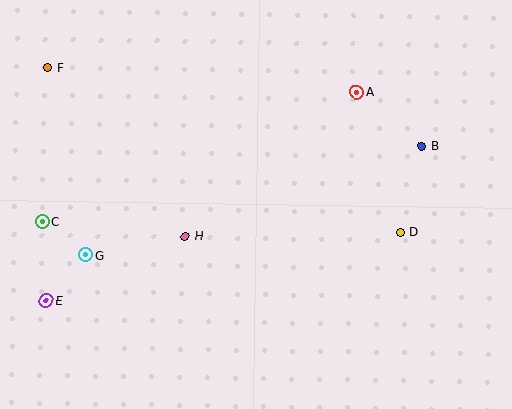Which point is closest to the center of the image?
Point H at (185, 236) is closest to the center.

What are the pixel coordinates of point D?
Point D is at (400, 232).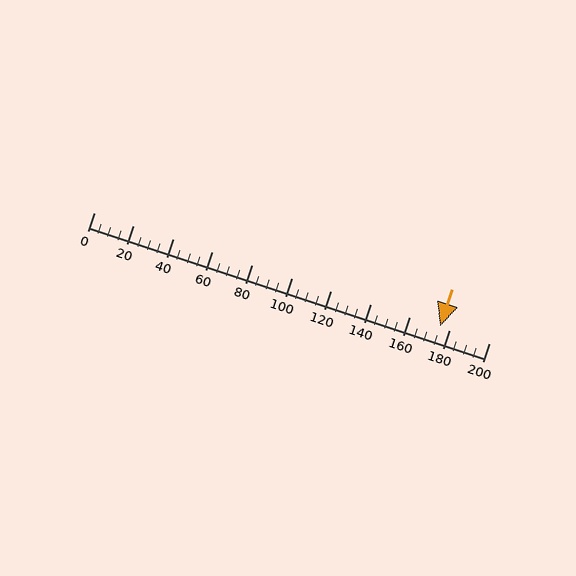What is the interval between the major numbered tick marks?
The major tick marks are spaced 20 units apart.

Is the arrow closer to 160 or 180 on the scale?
The arrow is closer to 180.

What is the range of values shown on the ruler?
The ruler shows values from 0 to 200.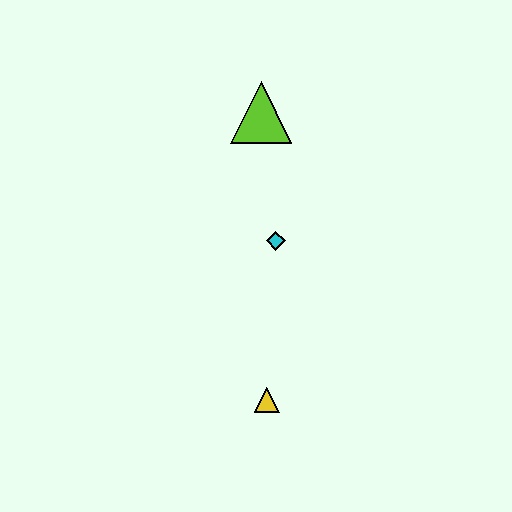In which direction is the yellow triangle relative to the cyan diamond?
The yellow triangle is below the cyan diamond.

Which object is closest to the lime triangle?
The cyan diamond is closest to the lime triangle.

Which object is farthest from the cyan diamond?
The yellow triangle is farthest from the cyan diamond.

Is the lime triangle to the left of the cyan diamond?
Yes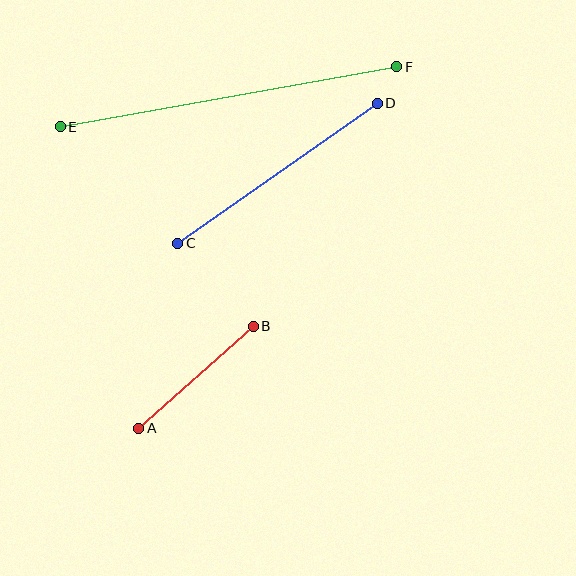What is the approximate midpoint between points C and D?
The midpoint is at approximately (278, 173) pixels.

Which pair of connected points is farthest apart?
Points E and F are farthest apart.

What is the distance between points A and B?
The distance is approximately 153 pixels.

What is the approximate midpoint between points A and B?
The midpoint is at approximately (196, 377) pixels.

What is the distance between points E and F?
The distance is approximately 342 pixels.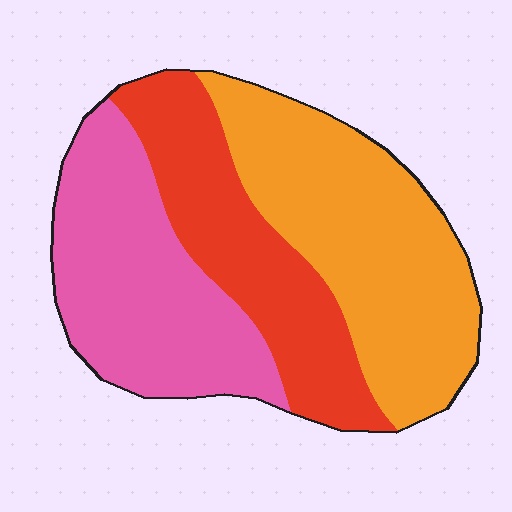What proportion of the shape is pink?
Pink takes up about one third (1/3) of the shape.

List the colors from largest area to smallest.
From largest to smallest: orange, pink, red.